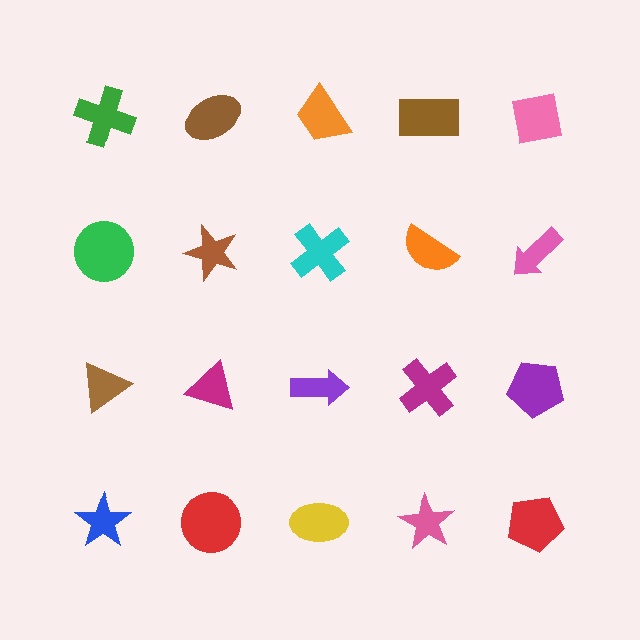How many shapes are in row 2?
5 shapes.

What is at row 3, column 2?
A magenta triangle.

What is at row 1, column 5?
A pink square.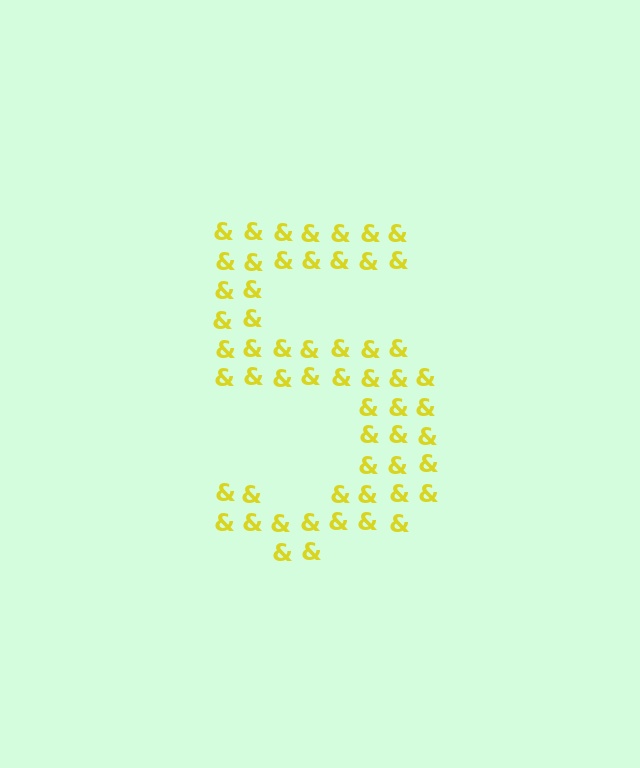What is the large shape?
The large shape is the digit 5.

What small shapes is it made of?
It is made of small ampersands.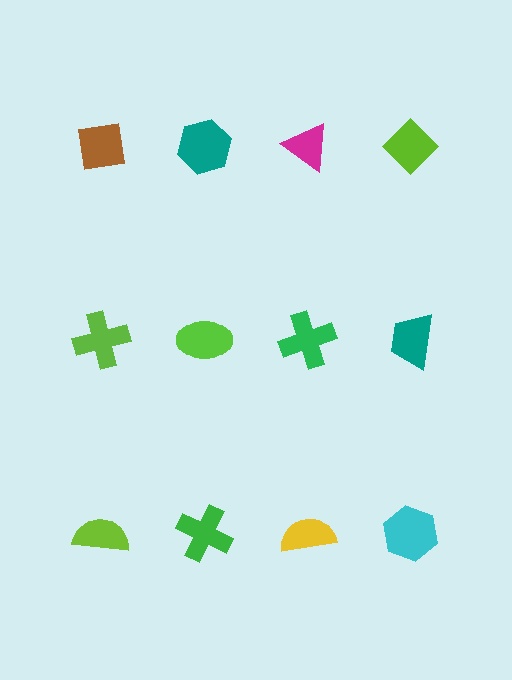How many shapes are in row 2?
4 shapes.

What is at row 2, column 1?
A lime cross.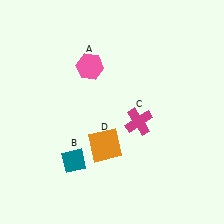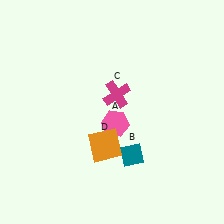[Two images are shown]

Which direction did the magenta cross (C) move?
The magenta cross (C) moved up.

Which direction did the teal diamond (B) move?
The teal diamond (B) moved right.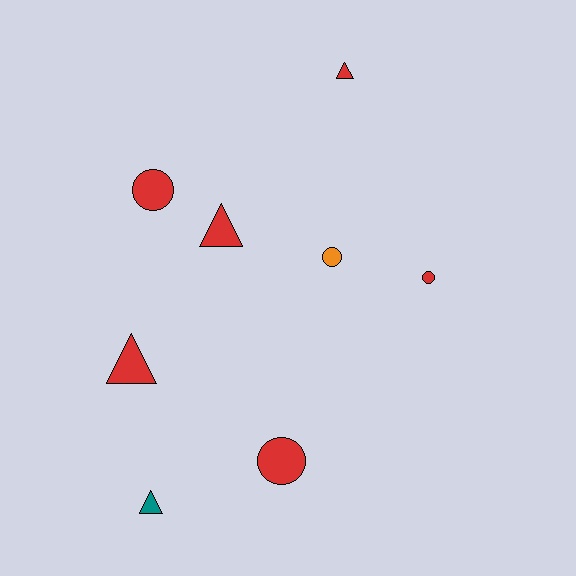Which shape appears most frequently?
Triangle, with 4 objects.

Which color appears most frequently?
Red, with 6 objects.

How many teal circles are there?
There are no teal circles.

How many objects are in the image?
There are 8 objects.